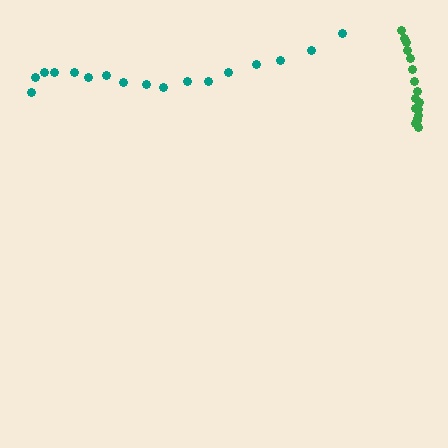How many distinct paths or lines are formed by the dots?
There are 2 distinct paths.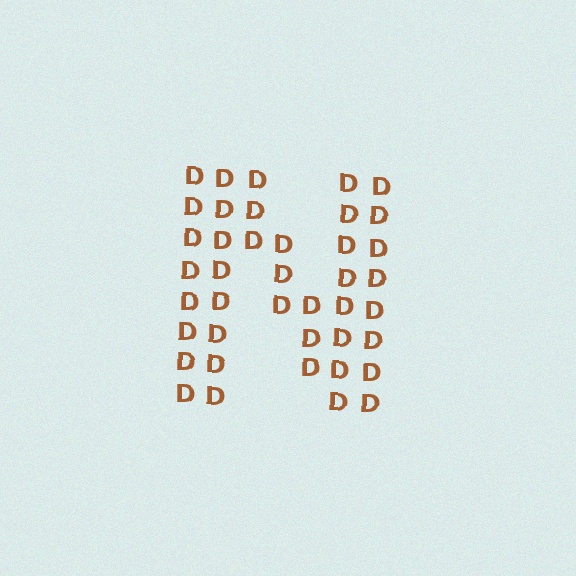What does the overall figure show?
The overall figure shows the letter N.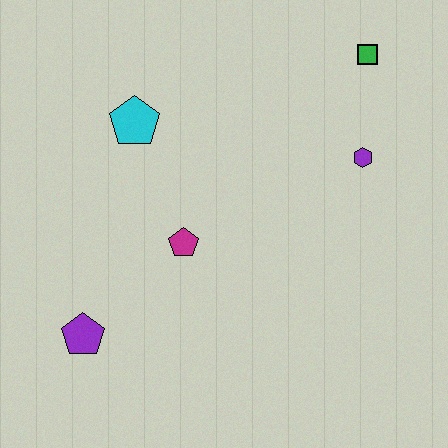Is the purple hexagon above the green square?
No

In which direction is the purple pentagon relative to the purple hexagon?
The purple pentagon is to the left of the purple hexagon.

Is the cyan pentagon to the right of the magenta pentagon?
No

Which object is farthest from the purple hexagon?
The purple pentagon is farthest from the purple hexagon.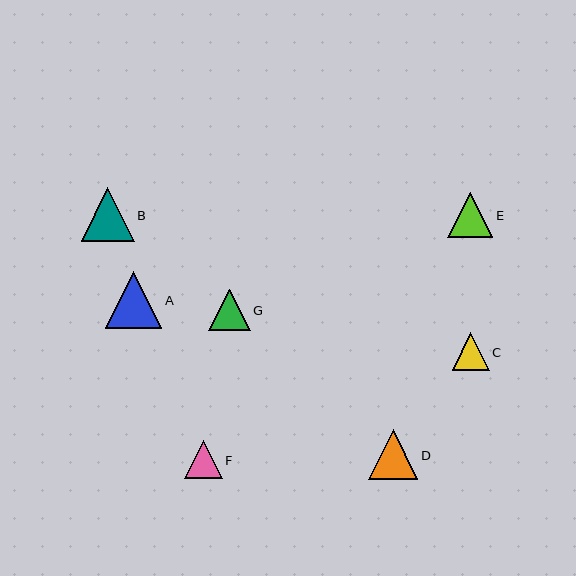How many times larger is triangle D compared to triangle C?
Triangle D is approximately 1.3 times the size of triangle C.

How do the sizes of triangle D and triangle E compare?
Triangle D and triangle E are approximately the same size.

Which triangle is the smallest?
Triangle C is the smallest with a size of approximately 37 pixels.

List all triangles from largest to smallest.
From largest to smallest: A, B, D, E, G, F, C.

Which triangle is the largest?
Triangle A is the largest with a size of approximately 57 pixels.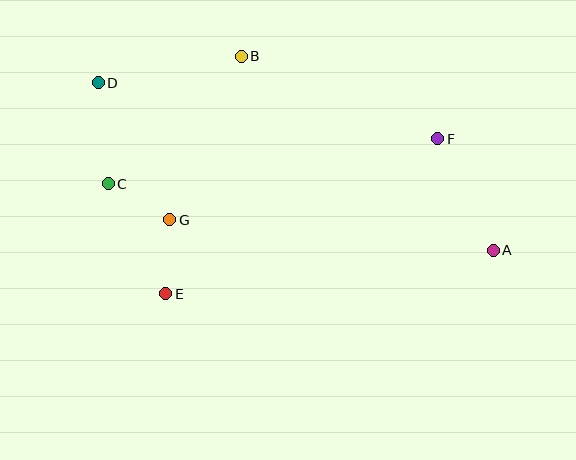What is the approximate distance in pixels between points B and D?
The distance between B and D is approximately 146 pixels.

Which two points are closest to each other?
Points C and G are closest to each other.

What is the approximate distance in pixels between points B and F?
The distance between B and F is approximately 213 pixels.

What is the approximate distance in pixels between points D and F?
The distance between D and F is approximately 344 pixels.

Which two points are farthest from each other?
Points A and D are farthest from each other.